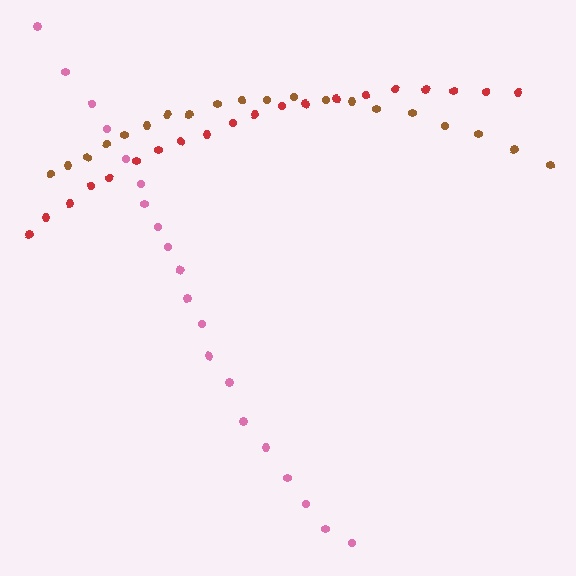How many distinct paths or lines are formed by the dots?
There are 3 distinct paths.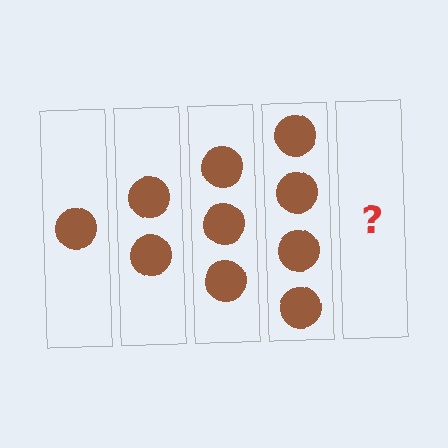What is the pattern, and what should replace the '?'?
The pattern is that each step adds one more circle. The '?' should be 5 circles.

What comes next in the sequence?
The next element should be 5 circles.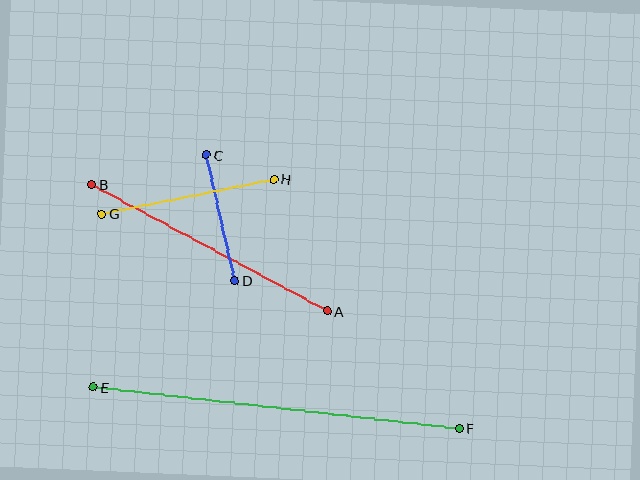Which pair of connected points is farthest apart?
Points E and F are farthest apart.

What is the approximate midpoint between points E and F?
The midpoint is at approximately (276, 408) pixels.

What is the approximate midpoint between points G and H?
The midpoint is at approximately (188, 196) pixels.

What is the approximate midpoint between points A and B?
The midpoint is at approximately (210, 248) pixels.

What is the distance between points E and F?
The distance is approximately 368 pixels.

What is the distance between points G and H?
The distance is approximately 176 pixels.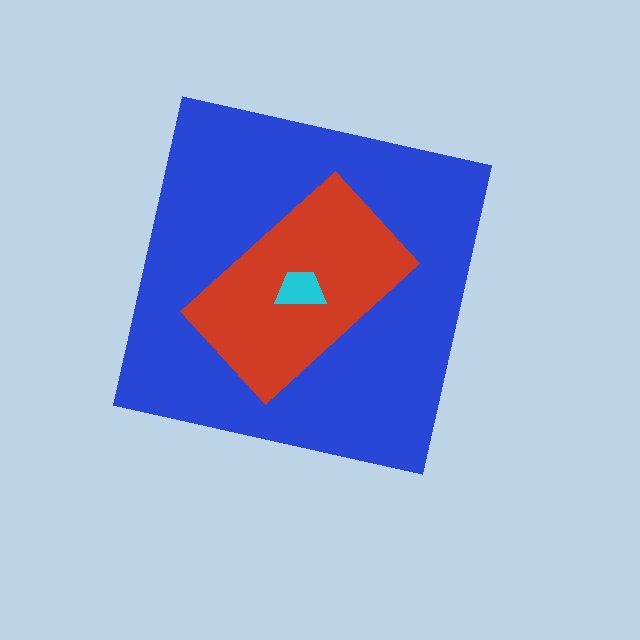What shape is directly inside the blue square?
The red rectangle.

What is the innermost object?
The cyan trapezoid.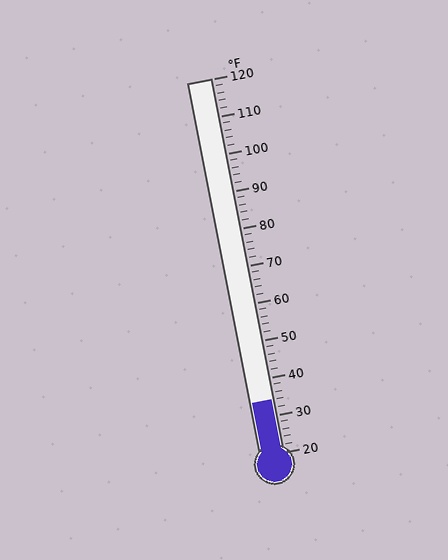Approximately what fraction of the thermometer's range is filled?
The thermometer is filled to approximately 15% of its range.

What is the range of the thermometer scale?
The thermometer scale ranges from 20°F to 120°F.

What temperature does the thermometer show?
The thermometer shows approximately 34°F.